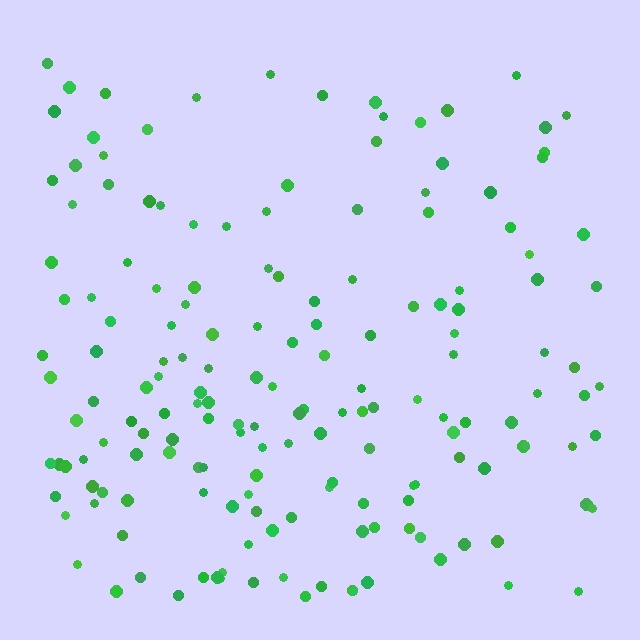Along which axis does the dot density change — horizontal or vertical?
Vertical.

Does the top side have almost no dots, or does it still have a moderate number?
Still a moderate number, just noticeably fewer than the bottom.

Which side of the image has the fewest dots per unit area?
The top.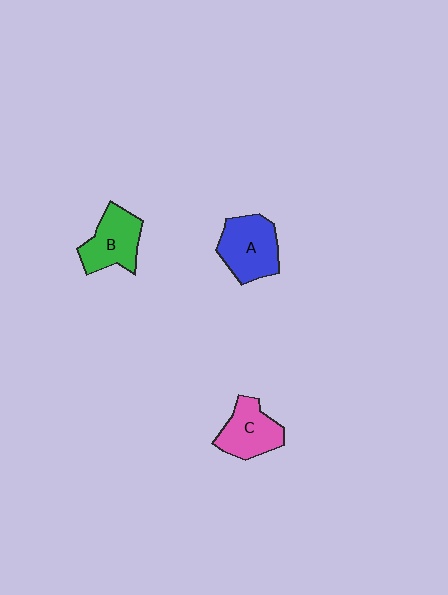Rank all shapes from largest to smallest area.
From largest to smallest: A (blue), B (green), C (pink).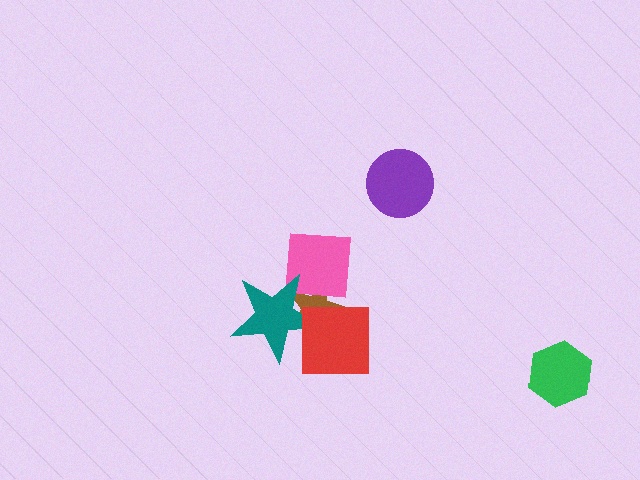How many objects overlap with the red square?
2 objects overlap with the red square.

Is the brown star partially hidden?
Yes, it is partially covered by another shape.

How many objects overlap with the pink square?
2 objects overlap with the pink square.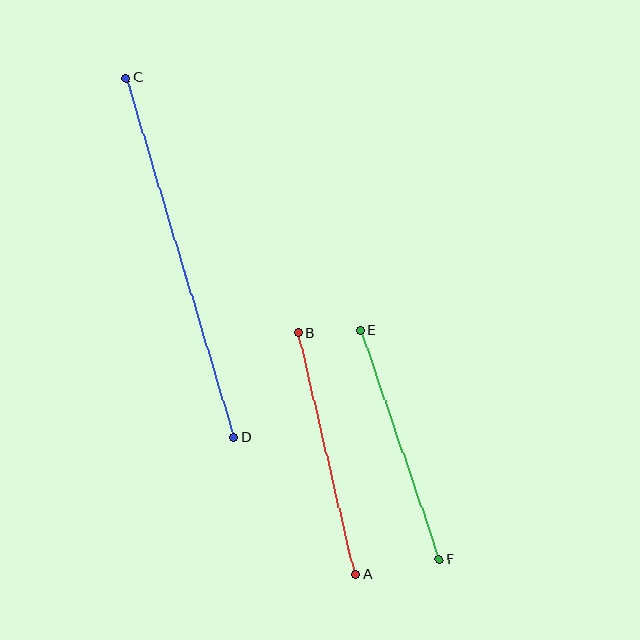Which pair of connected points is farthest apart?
Points C and D are farthest apart.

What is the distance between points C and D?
The distance is approximately 375 pixels.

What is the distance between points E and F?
The distance is approximately 242 pixels.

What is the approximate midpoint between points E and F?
The midpoint is at approximately (400, 445) pixels.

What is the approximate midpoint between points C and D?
The midpoint is at approximately (180, 258) pixels.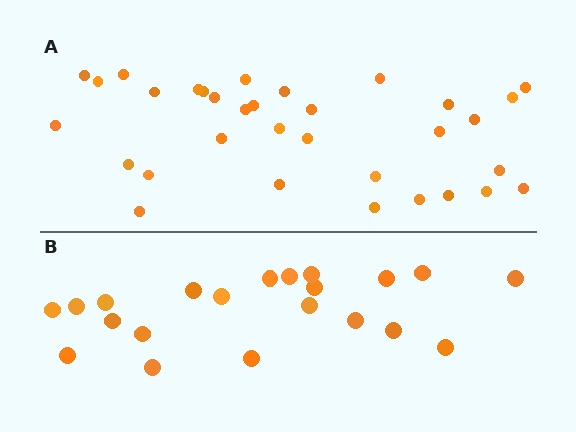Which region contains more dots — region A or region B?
Region A (the top region) has more dots.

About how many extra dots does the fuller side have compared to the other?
Region A has roughly 12 or so more dots than region B.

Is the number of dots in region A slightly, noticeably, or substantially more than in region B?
Region A has substantially more. The ratio is roughly 1.6 to 1.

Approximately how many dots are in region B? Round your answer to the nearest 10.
About 20 dots. (The exact count is 21, which rounds to 20.)